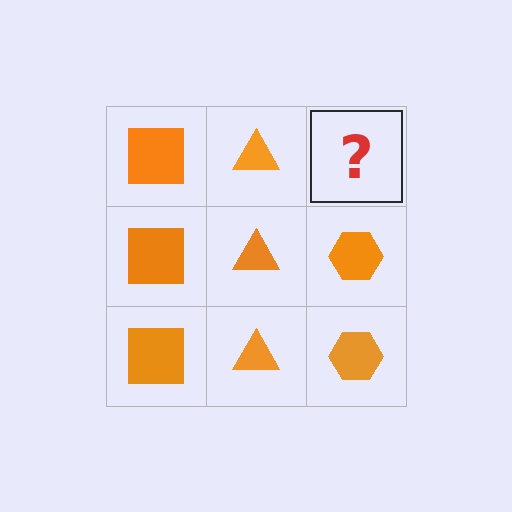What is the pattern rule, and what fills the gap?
The rule is that each column has a consistent shape. The gap should be filled with an orange hexagon.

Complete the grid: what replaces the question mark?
The question mark should be replaced with an orange hexagon.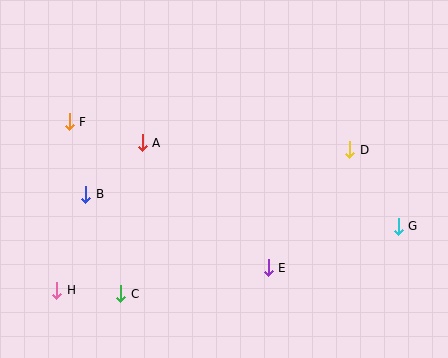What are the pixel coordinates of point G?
Point G is at (398, 226).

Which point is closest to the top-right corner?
Point D is closest to the top-right corner.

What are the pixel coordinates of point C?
Point C is at (121, 294).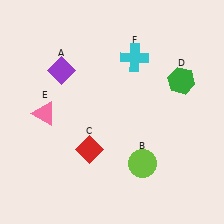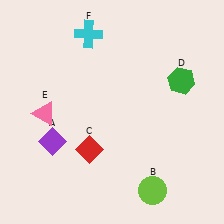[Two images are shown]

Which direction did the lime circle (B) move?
The lime circle (B) moved down.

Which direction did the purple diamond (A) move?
The purple diamond (A) moved down.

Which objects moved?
The objects that moved are: the purple diamond (A), the lime circle (B), the cyan cross (F).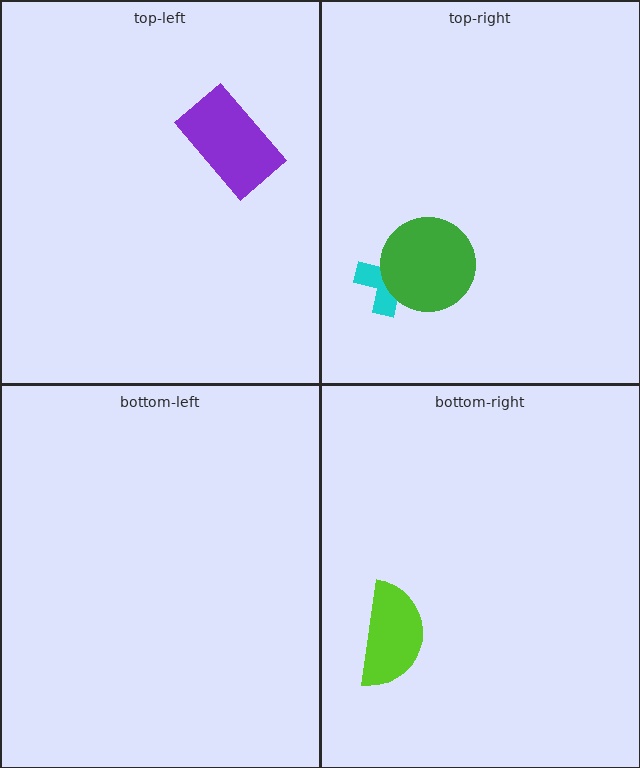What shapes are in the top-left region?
The purple rectangle.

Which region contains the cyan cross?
The top-right region.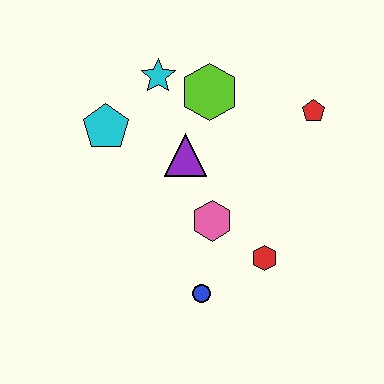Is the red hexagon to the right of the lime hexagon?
Yes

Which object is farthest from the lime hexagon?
The blue circle is farthest from the lime hexagon.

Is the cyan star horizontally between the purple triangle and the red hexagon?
No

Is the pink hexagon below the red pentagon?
Yes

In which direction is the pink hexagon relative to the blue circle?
The pink hexagon is above the blue circle.